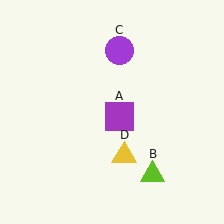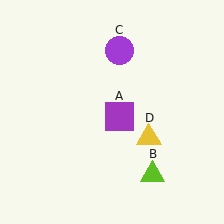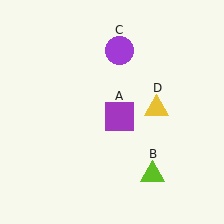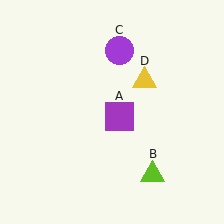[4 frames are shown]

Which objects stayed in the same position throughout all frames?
Purple square (object A) and lime triangle (object B) and purple circle (object C) remained stationary.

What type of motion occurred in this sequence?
The yellow triangle (object D) rotated counterclockwise around the center of the scene.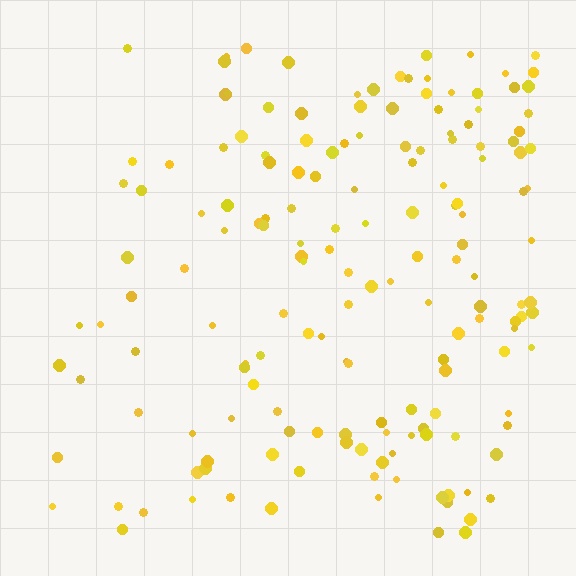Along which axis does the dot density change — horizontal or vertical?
Horizontal.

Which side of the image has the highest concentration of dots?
The right.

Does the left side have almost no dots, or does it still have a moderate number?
Still a moderate number, just noticeably fewer than the right.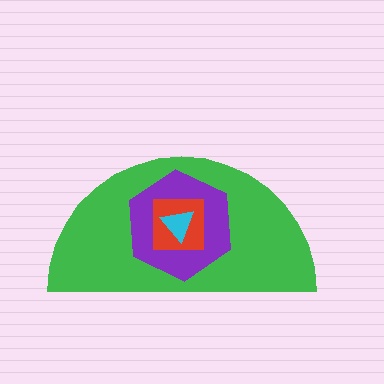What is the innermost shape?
The cyan triangle.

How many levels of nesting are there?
4.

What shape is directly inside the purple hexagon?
The red square.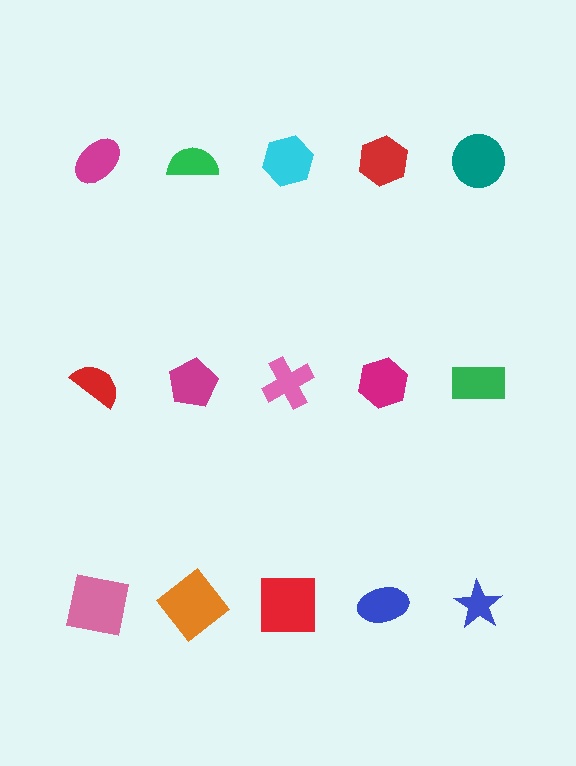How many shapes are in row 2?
5 shapes.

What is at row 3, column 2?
An orange diamond.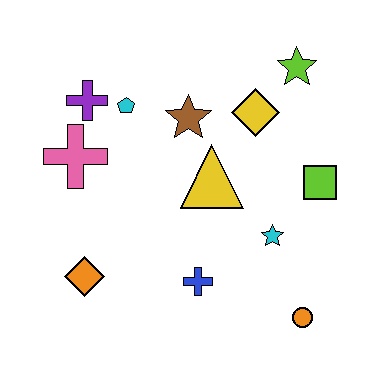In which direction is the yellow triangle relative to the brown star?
The yellow triangle is below the brown star.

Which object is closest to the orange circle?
The cyan star is closest to the orange circle.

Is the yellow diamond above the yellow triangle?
Yes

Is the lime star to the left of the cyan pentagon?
No